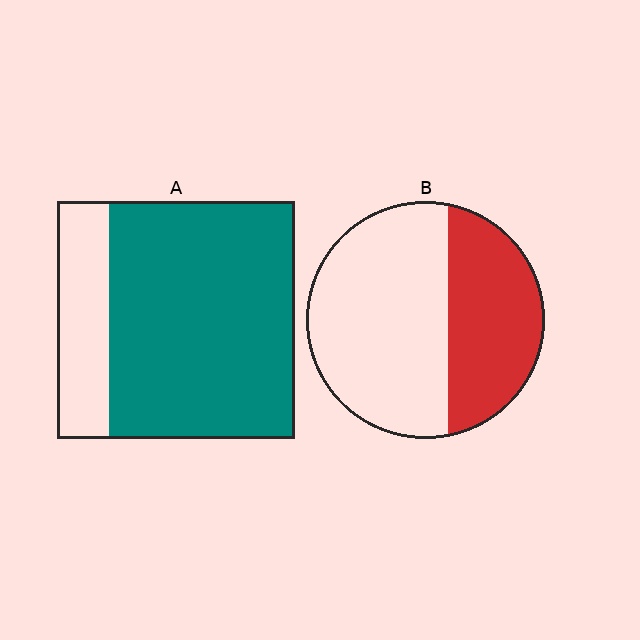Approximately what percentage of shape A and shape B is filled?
A is approximately 80% and B is approximately 40%.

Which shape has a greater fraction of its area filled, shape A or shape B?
Shape A.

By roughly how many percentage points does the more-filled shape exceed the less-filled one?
By roughly 40 percentage points (A over B).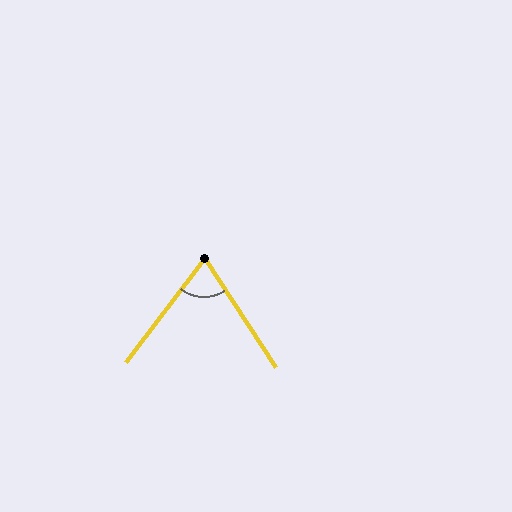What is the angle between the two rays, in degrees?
Approximately 70 degrees.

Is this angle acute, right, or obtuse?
It is acute.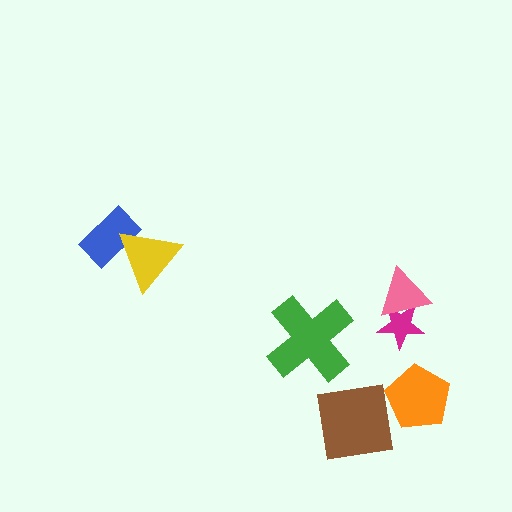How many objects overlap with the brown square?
1 object overlaps with the brown square.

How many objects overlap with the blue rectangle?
1 object overlaps with the blue rectangle.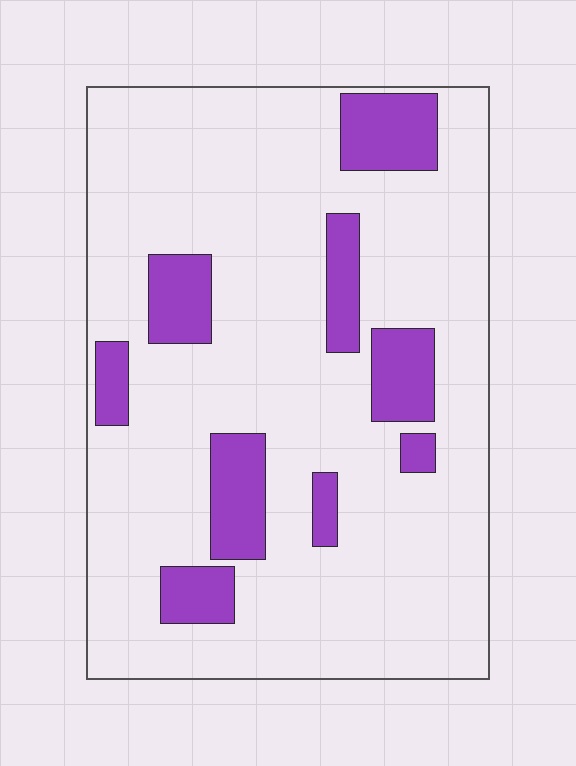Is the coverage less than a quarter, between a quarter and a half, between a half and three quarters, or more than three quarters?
Less than a quarter.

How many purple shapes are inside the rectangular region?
9.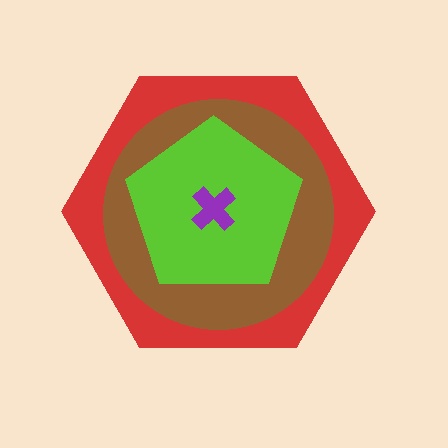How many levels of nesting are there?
4.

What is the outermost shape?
The red hexagon.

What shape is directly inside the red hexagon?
The brown circle.